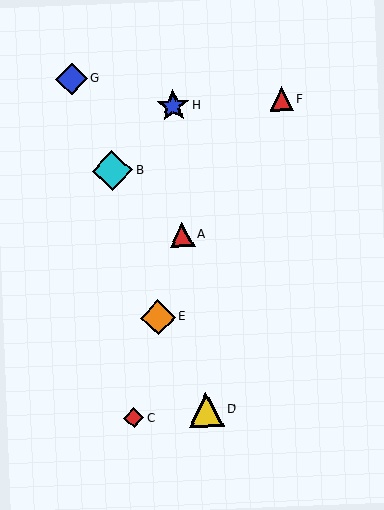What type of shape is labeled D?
Shape D is a yellow triangle.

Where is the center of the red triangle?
The center of the red triangle is at (282, 99).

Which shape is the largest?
The cyan diamond (labeled B) is the largest.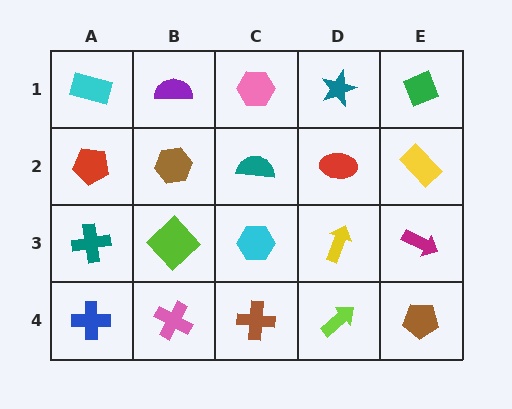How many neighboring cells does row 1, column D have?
3.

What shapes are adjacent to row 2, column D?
A teal star (row 1, column D), a yellow arrow (row 3, column D), a teal semicircle (row 2, column C), a yellow rectangle (row 2, column E).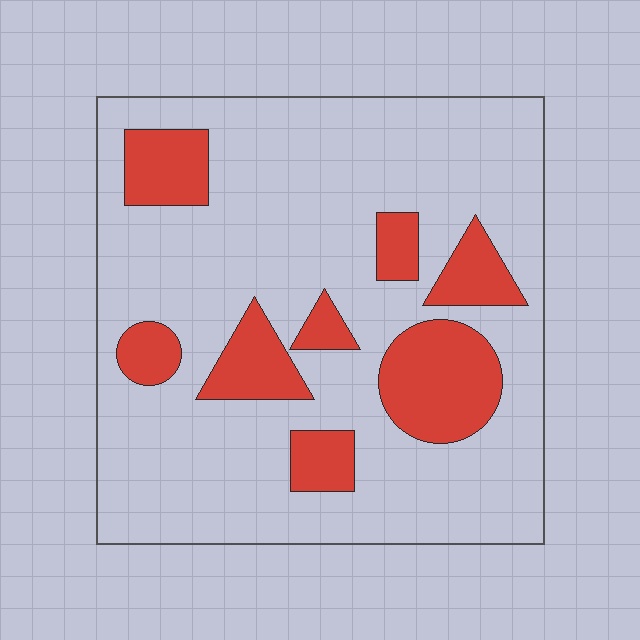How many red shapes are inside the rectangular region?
8.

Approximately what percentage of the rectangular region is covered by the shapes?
Approximately 20%.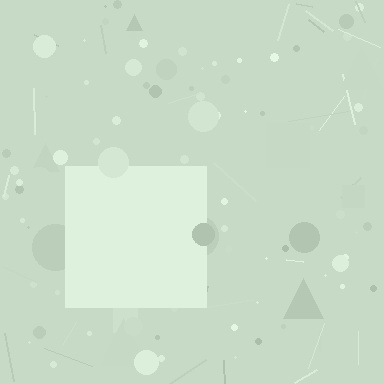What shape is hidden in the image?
A square is hidden in the image.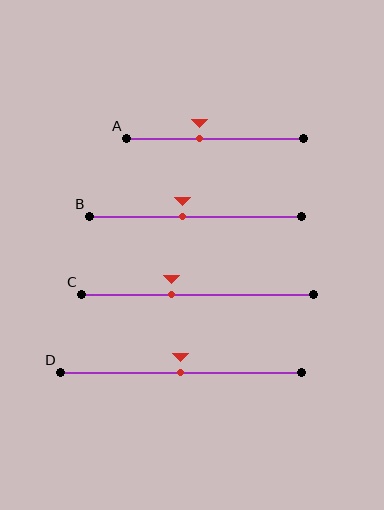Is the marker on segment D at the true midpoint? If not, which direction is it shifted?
Yes, the marker on segment D is at the true midpoint.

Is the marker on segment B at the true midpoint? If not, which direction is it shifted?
No, the marker on segment B is shifted to the left by about 6% of the segment length.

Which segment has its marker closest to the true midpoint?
Segment D has its marker closest to the true midpoint.